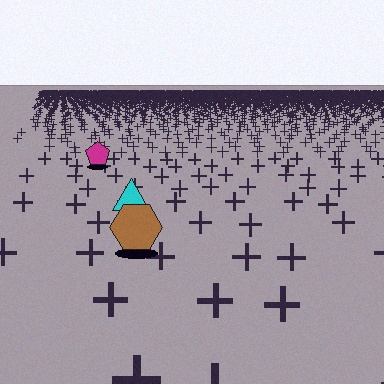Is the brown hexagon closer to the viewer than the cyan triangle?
Yes. The brown hexagon is closer — you can tell from the texture gradient: the ground texture is coarser near it.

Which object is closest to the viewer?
The brown hexagon is closest. The texture marks near it are larger and more spread out.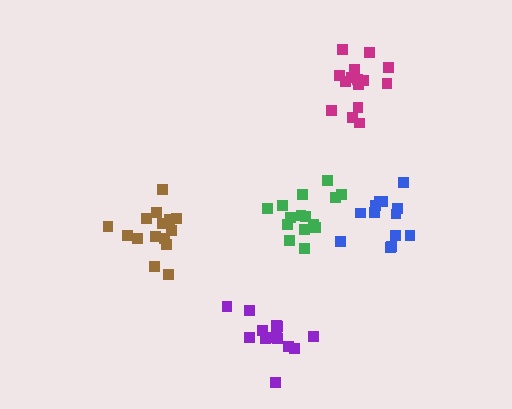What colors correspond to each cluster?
The clusters are colored: brown, green, purple, blue, magenta.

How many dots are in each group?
Group 1: 15 dots, Group 2: 15 dots, Group 3: 14 dots, Group 4: 13 dots, Group 5: 15 dots (72 total).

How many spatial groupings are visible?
There are 5 spatial groupings.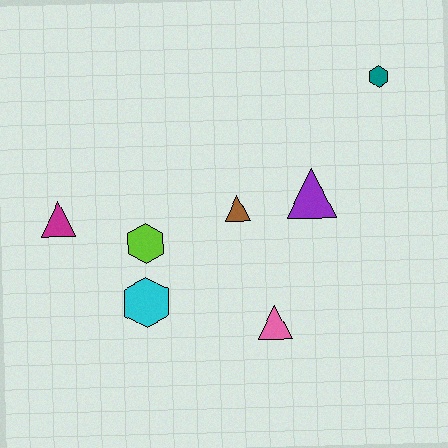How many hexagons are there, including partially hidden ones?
There are 3 hexagons.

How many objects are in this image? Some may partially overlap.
There are 7 objects.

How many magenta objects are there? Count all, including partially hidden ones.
There is 1 magenta object.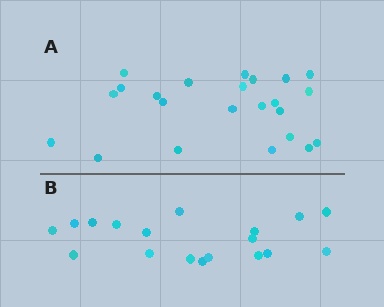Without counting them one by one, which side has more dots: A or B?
Region A (the top region) has more dots.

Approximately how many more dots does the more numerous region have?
Region A has about 5 more dots than region B.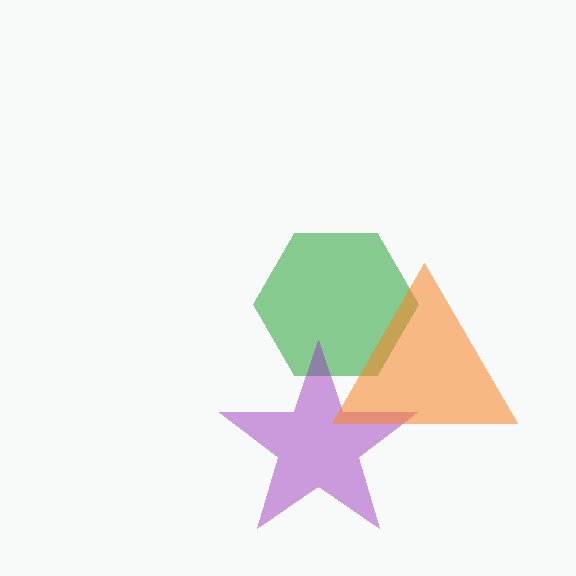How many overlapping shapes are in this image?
There are 3 overlapping shapes in the image.